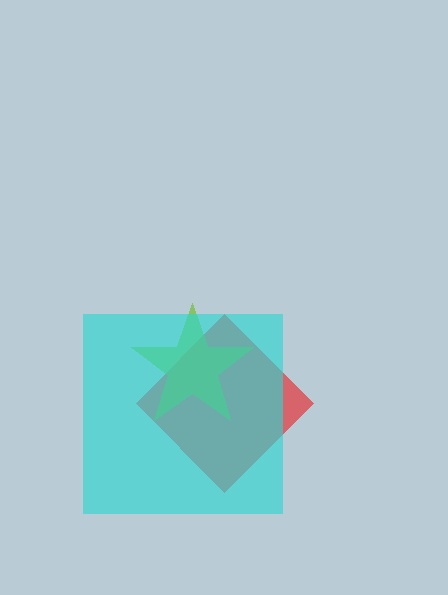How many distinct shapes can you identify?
There are 3 distinct shapes: a red diamond, a lime star, a cyan square.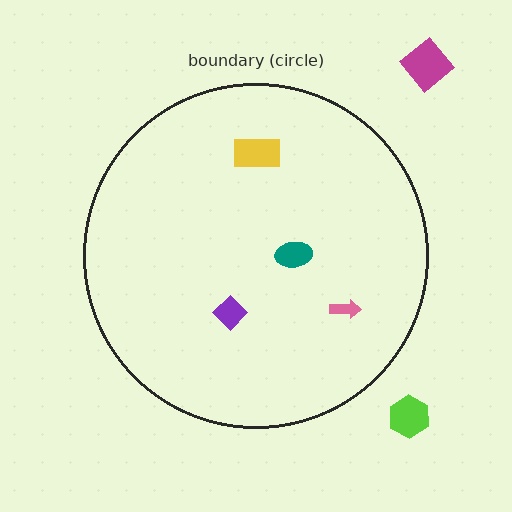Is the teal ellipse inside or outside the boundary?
Inside.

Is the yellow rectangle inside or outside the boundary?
Inside.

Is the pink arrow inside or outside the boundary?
Inside.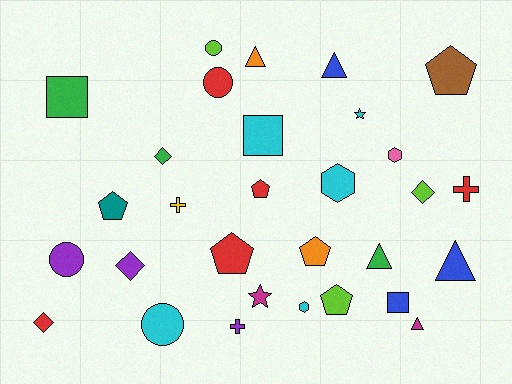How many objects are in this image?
There are 30 objects.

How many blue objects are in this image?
There are 3 blue objects.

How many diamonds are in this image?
There are 4 diamonds.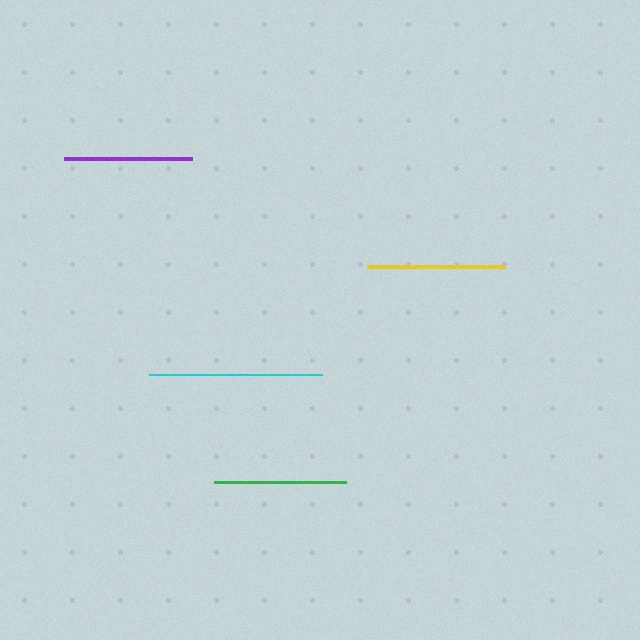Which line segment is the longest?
The cyan line is the longest at approximately 174 pixels.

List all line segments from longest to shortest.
From longest to shortest: cyan, yellow, green, purple.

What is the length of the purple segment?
The purple segment is approximately 128 pixels long.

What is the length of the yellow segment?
The yellow segment is approximately 138 pixels long.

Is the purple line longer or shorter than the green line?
The green line is longer than the purple line.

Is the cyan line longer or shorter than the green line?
The cyan line is longer than the green line.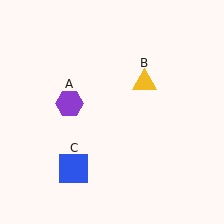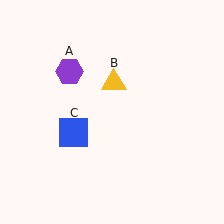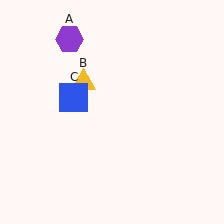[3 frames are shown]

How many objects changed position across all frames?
3 objects changed position: purple hexagon (object A), yellow triangle (object B), blue square (object C).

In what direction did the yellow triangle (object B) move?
The yellow triangle (object B) moved left.